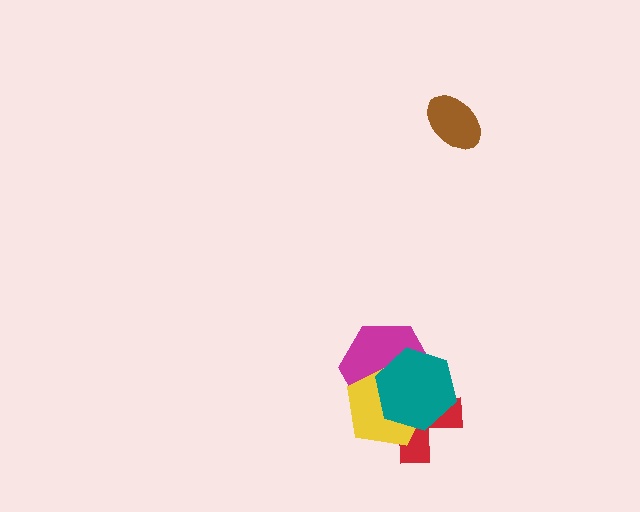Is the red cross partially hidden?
Yes, it is partially covered by another shape.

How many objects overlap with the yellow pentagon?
3 objects overlap with the yellow pentagon.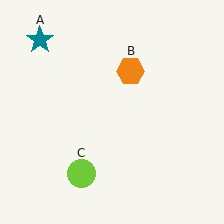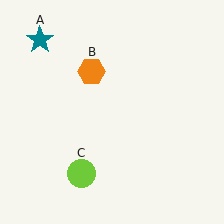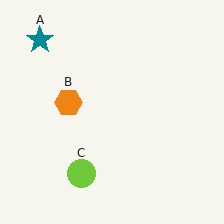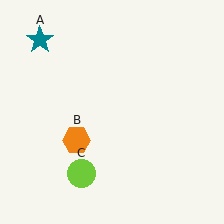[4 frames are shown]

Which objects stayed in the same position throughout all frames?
Teal star (object A) and lime circle (object C) remained stationary.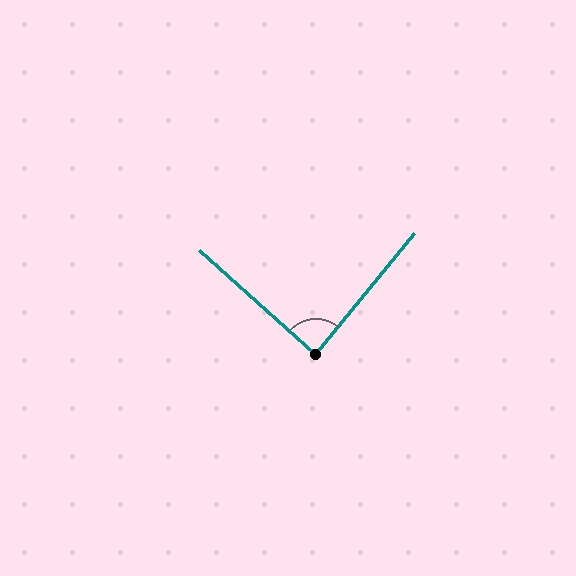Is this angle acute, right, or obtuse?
It is approximately a right angle.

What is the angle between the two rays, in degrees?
Approximately 87 degrees.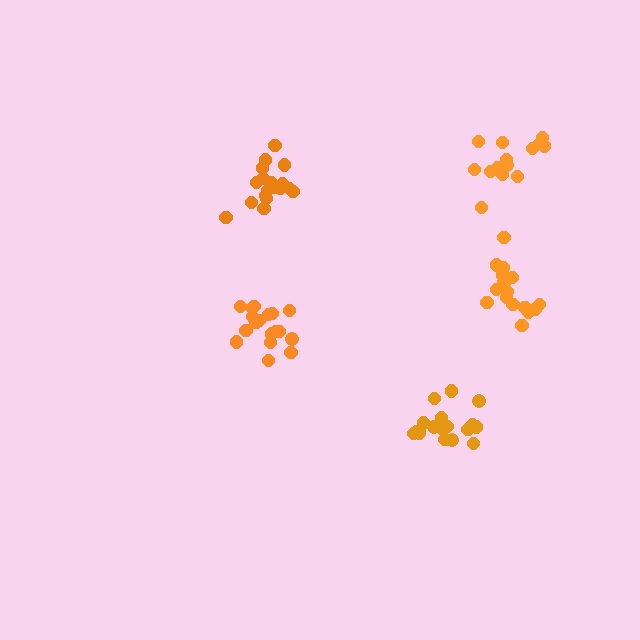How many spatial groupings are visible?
There are 5 spatial groupings.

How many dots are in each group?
Group 1: 18 dots, Group 2: 17 dots, Group 3: 16 dots, Group 4: 19 dots, Group 5: 18 dots (88 total).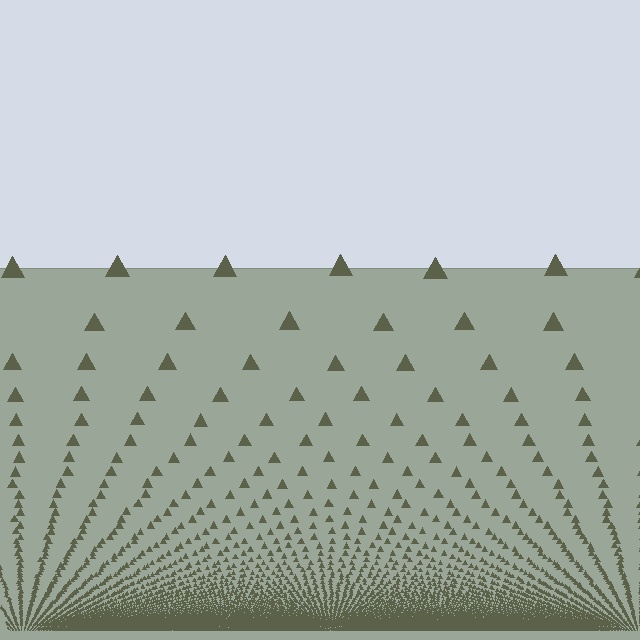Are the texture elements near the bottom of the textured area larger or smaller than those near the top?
Smaller. The gradient is inverted — elements near the bottom are smaller and denser.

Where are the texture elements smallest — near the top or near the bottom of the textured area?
Near the bottom.